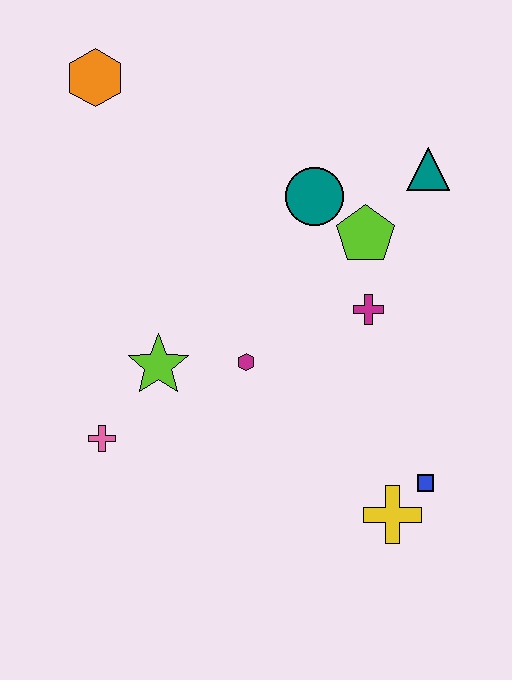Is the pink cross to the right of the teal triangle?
No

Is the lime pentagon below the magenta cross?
No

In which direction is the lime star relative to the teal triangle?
The lime star is to the left of the teal triangle.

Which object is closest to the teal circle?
The lime pentagon is closest to the teal circle.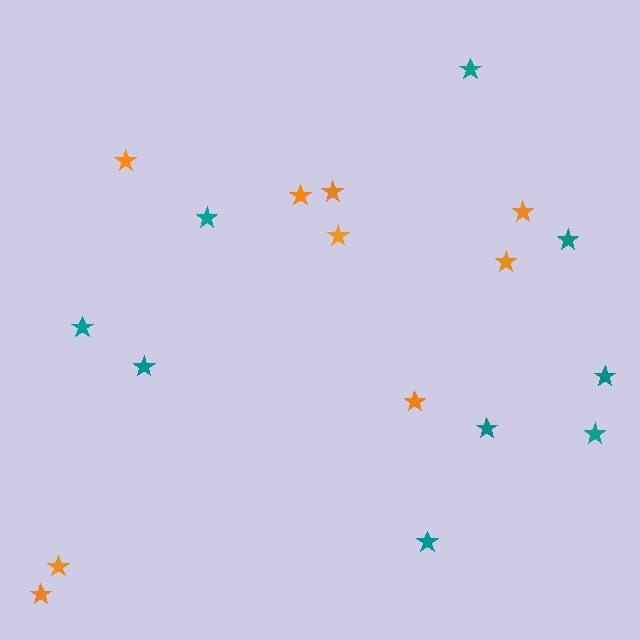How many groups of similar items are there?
There are 2 groups: one group of teal stars (9) and one group of orange stars (9).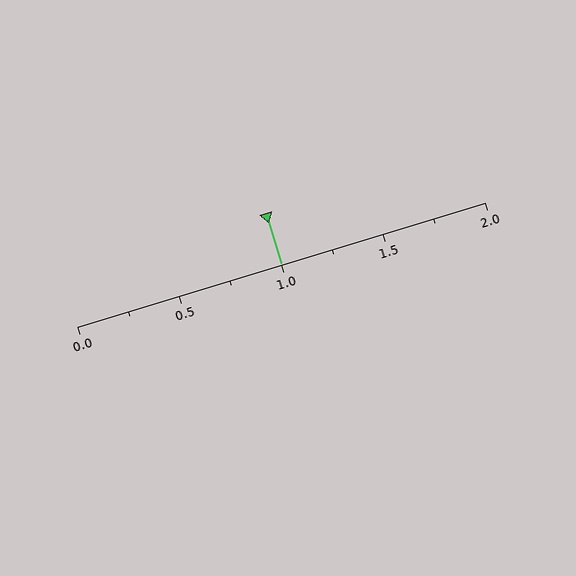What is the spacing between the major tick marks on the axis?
The major ticks are spaced 0.5 apart.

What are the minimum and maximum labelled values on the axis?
The axis runs from 0.0 to 2.0.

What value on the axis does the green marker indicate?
The marker indicates approximately 1.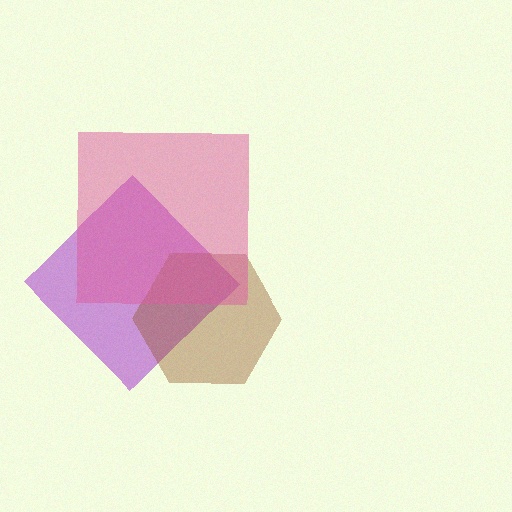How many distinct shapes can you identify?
There are 3 distinct shapes: a purple diamond, a brown hexagon, a pink square.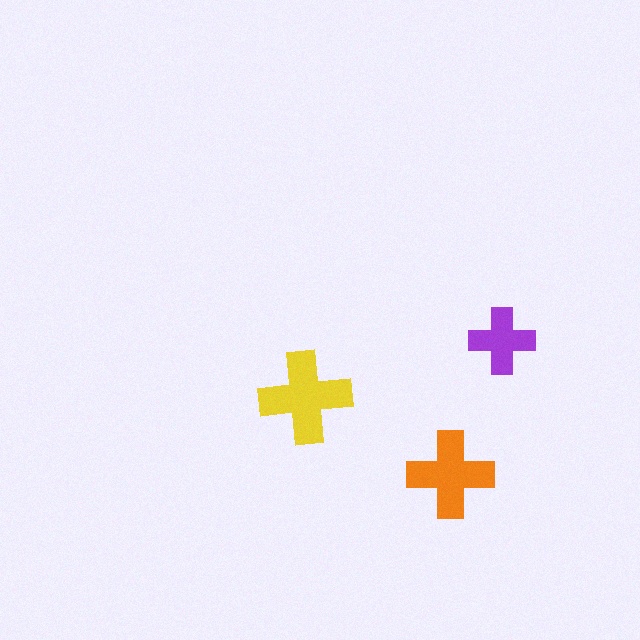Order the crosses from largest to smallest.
the yellow one, the orange one, the purple one.